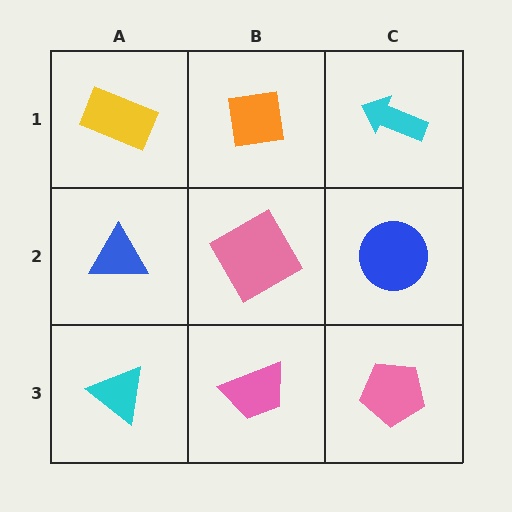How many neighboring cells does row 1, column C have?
2.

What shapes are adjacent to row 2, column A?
A yellow rectangle (row 1, column A), a cyan triangle (row 3, column A), a pink square (row 2, column B).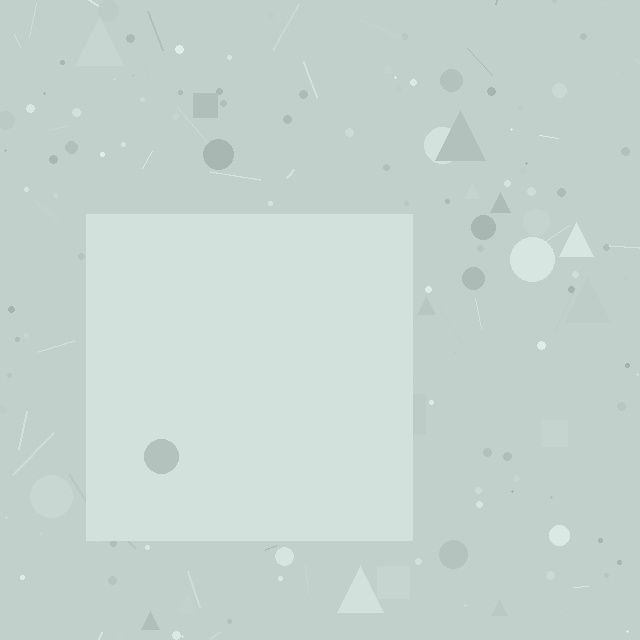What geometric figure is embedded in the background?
A square is embedded in the background.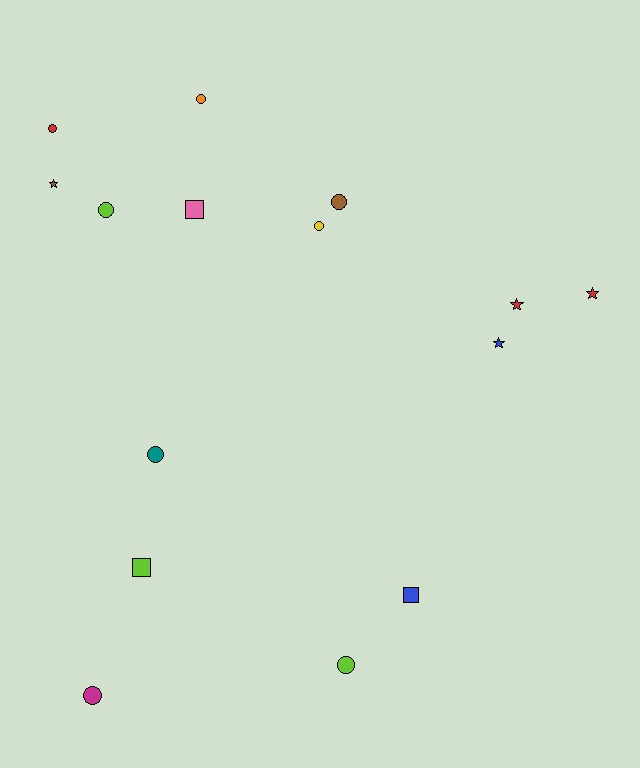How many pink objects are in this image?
There is 1 pink object.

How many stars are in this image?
There are 4 stars.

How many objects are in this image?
There are 15 objects.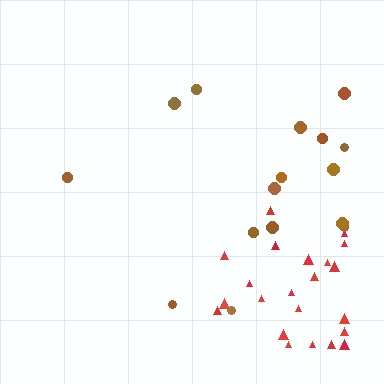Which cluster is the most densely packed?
Red.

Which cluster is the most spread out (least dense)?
Brown.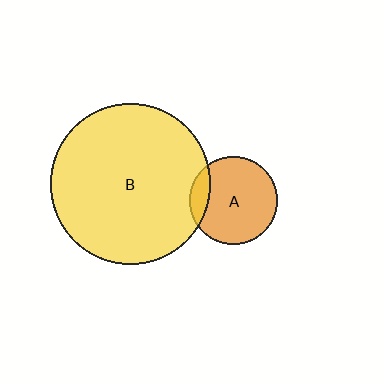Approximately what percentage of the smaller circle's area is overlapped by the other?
Approximately 15%.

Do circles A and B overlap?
Yes.